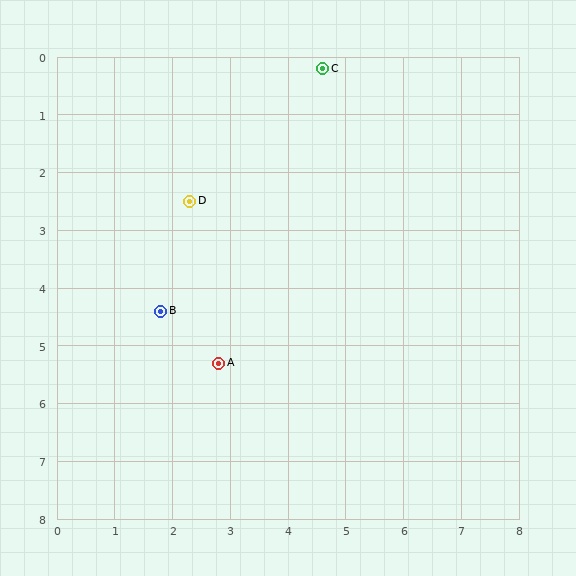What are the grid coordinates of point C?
Point C is at approximately (4.6, 0.2).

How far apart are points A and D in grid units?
Points A and D are about 2.8 grid units apart.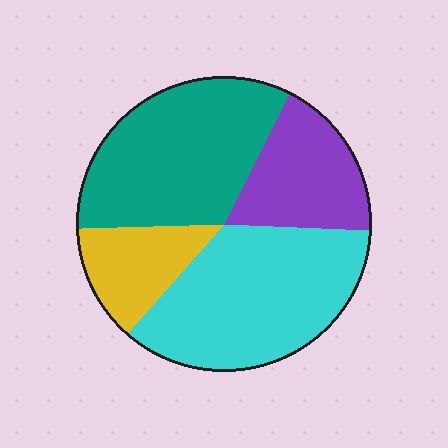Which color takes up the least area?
Yellow, at roughly 15%.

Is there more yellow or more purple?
Purple.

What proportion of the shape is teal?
Teal takes up about one third (1/3) of the shape.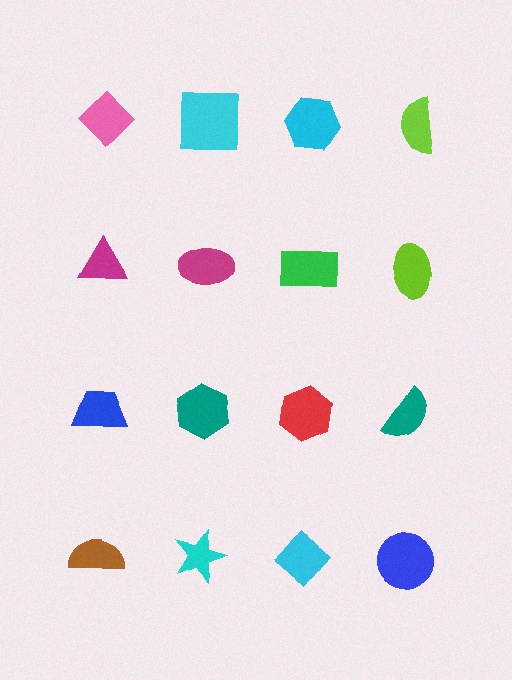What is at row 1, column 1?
A pink diamond.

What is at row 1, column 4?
A lime semicircle.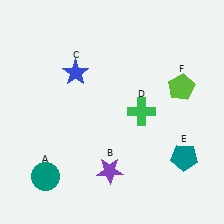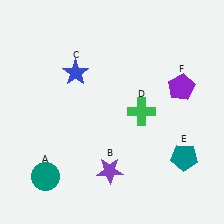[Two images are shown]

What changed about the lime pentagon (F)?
In Image 1, F is lime. In Image 2, it changed to purple.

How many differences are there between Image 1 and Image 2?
There is 1 difference between the two images.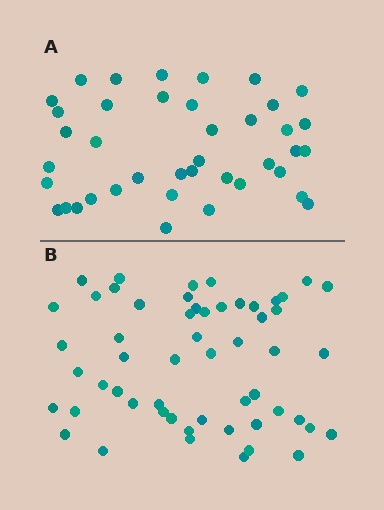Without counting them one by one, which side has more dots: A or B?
Region B (the bottom region) has more dots.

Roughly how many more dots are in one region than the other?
Region B has approximately 15 more dots than region A.